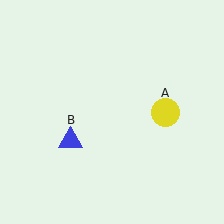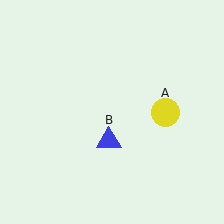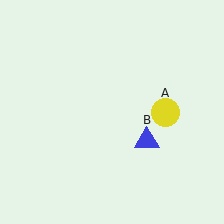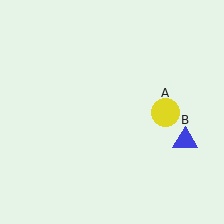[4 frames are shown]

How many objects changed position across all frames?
1 object changed position: blue triangle (object B).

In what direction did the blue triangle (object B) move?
The blue triangle (object B) moved right.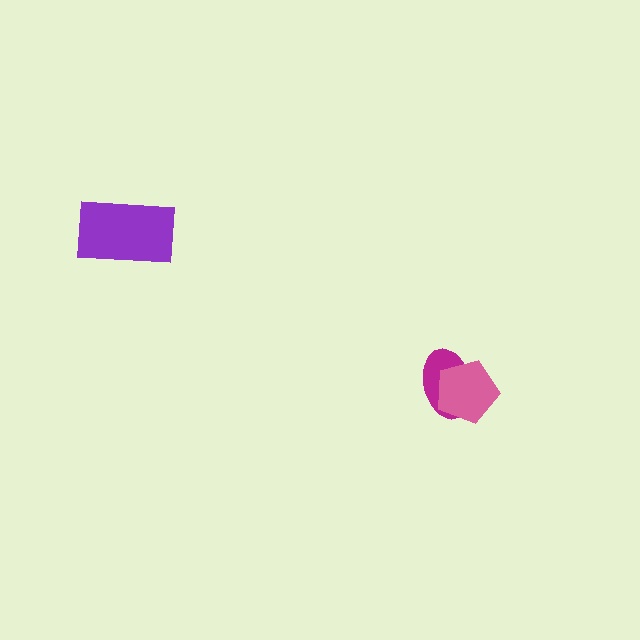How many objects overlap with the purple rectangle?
0 objects overlap with the purple rectangle.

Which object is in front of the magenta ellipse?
The pink pentagon is in front of the magenta ellipse.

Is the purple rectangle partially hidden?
No, no other shape covers it.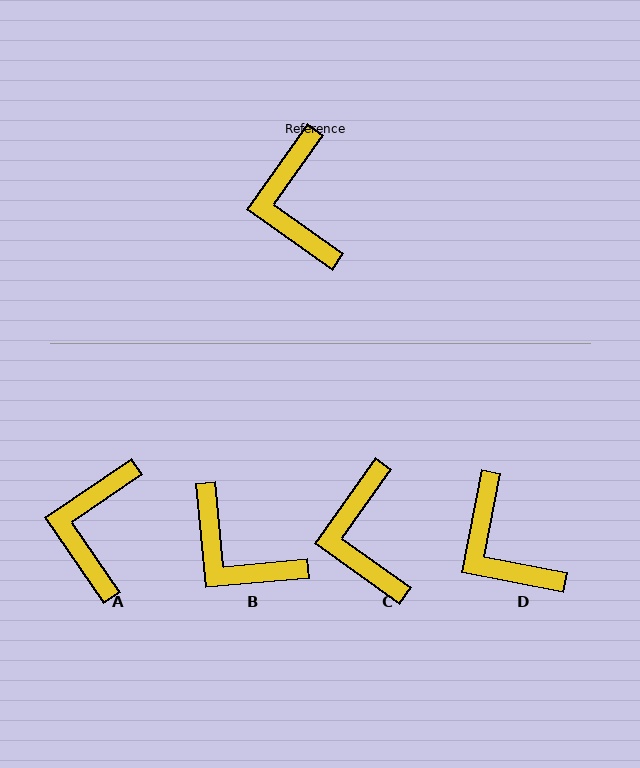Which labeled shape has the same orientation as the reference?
C.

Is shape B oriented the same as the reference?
No, it is off by about 41 degrees.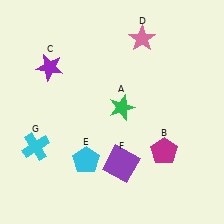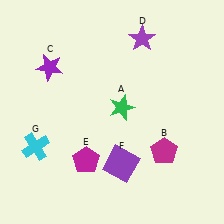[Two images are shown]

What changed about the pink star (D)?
In Image 1, D is pink. In Image 2, it changed to purple.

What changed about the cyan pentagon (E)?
In Image 1, E is cyan. In Image 2, it changed to magenta.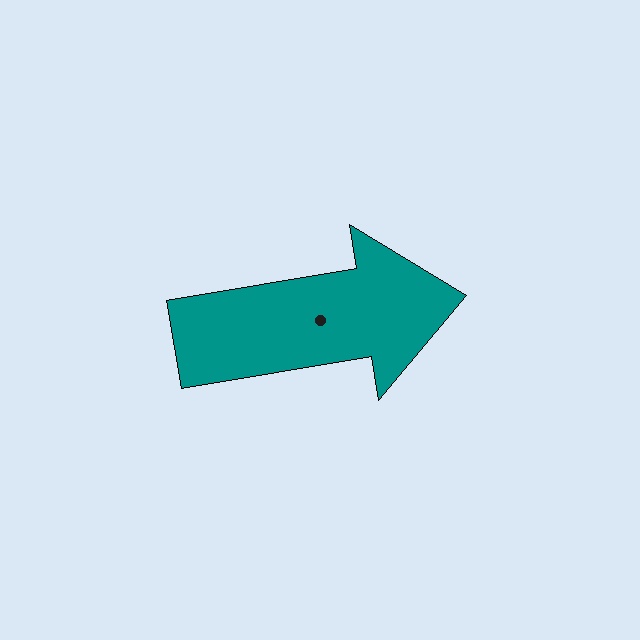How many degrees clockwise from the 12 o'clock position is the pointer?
Approximately 80 degrees.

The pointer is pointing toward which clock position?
Roughly 3 o'clock.